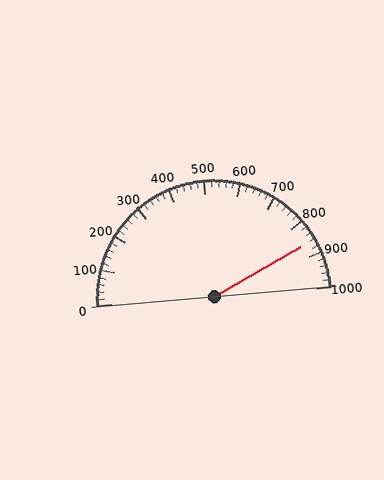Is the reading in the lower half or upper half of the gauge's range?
The reading is in the upper half of the range (0 to 1000).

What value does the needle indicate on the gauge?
The needle indicates approximately 860.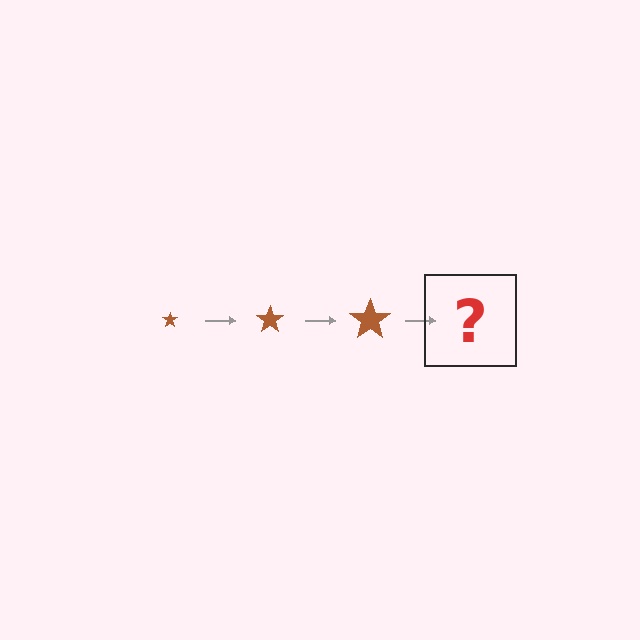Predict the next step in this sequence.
The next step is a brown star, larger than the previous one.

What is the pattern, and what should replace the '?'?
The pattern is that the star gets progressively larger each step. The '?' should be a brown star, larger than the previous one.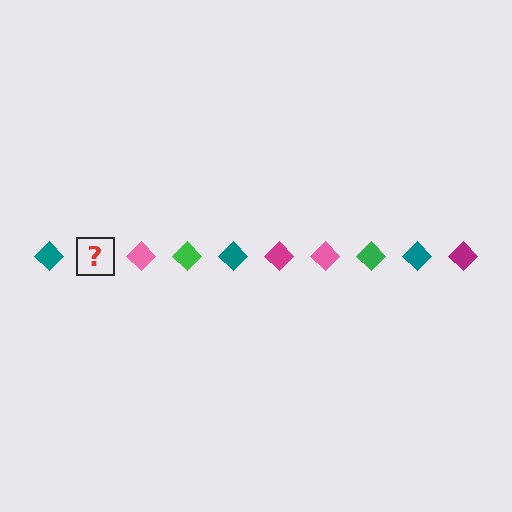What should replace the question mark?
The question mark should be replaced with a magenta diamond.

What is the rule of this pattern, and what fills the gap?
The rule is that the pattern cycles through teal, magenta, pink, green diamonds. The gap should be filled with a magenta diamond.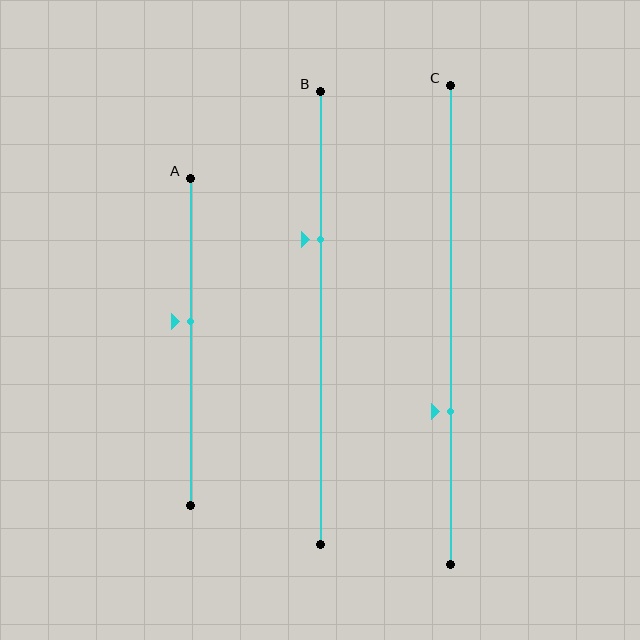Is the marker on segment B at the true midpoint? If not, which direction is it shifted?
No, the marker on segment B is shifted upward by about 17% of the segment length.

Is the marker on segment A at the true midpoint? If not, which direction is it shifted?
No, the marker on segment A is shifted upward by about 6% of the segment length.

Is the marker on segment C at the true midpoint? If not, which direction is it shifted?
No, the marker on segment C is shifted downward by about 18% of the segment length.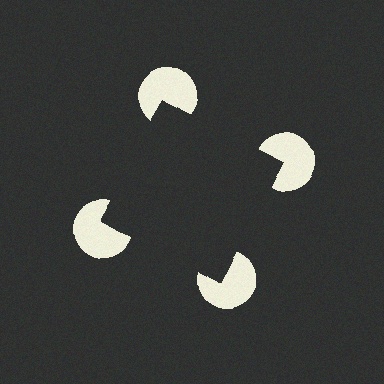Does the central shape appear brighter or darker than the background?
It typically appears slightly darker than the background, even though no actual brightness change is drawn.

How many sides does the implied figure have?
4 sides.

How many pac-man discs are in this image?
There are 4 — one at each vertex of the illusory square.